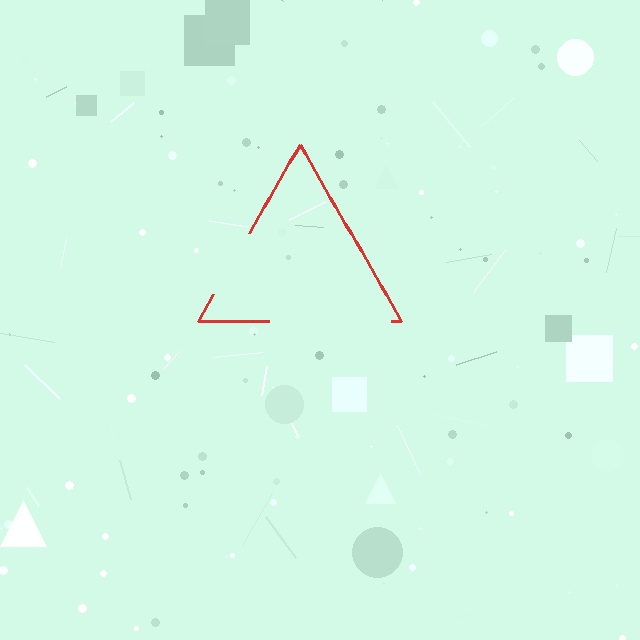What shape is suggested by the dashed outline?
The dashed outline suggests a triangle.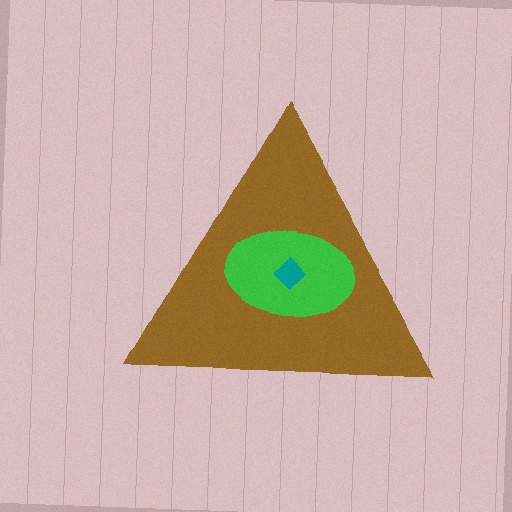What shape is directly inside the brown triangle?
The green ellipse.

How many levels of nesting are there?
3.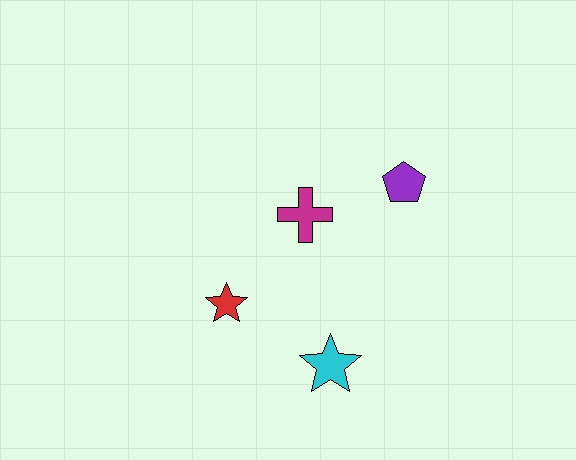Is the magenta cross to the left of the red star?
No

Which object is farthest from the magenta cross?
The cyan star is farthest from the magenta cross.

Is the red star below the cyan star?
No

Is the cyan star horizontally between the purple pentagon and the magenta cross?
Yes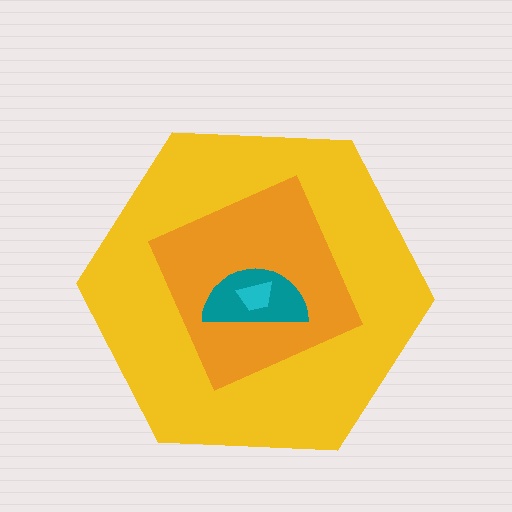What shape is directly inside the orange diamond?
The teal semicircle.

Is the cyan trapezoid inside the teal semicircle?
Yes.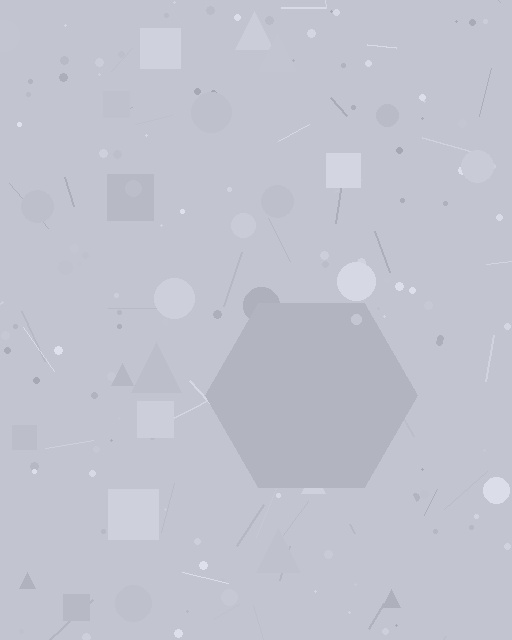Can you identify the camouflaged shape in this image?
The camouflaged shape is a hexagon.